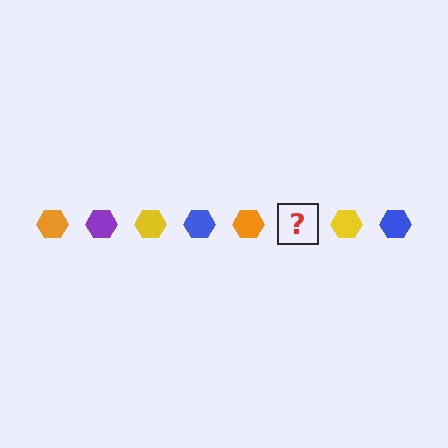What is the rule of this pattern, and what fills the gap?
The rule is that the pattern cycles through orange, purple, yellow, blue hexagons. The gap should be filled with a purple hexagon.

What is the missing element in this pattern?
The missing element is a purple hexagon.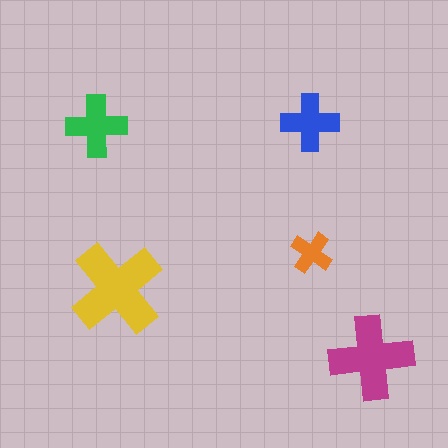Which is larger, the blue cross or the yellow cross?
The yellow one.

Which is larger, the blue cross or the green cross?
The green one.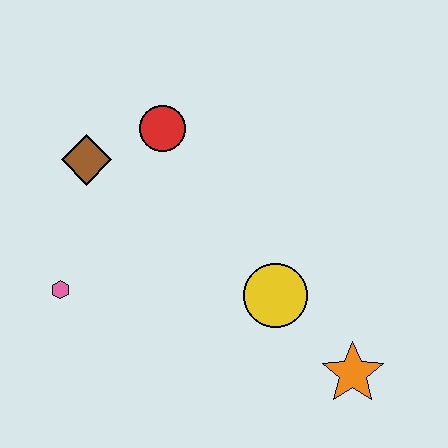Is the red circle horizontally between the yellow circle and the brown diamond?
Yes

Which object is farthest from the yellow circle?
The brown diamond is farthest from the yellow circle.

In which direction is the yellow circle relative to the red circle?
The yellow circle is below the red circle.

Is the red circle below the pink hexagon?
No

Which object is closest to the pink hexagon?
The brown diamond is closest to the pink hexagon.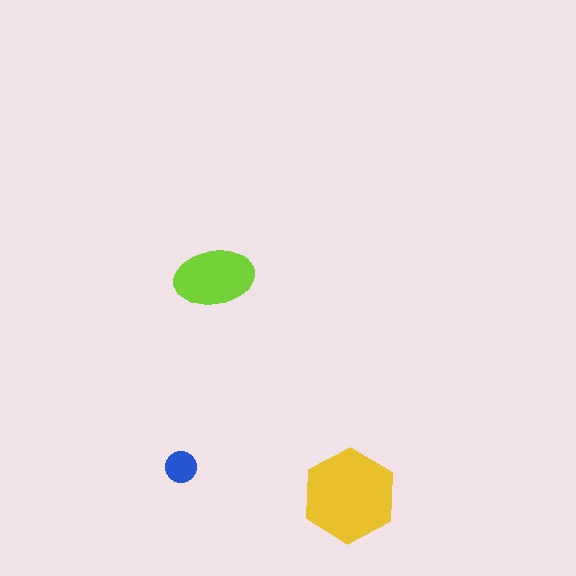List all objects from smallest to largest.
The blue circle, the lime ellipse, the yellow hexagon.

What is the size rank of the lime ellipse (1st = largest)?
2nd.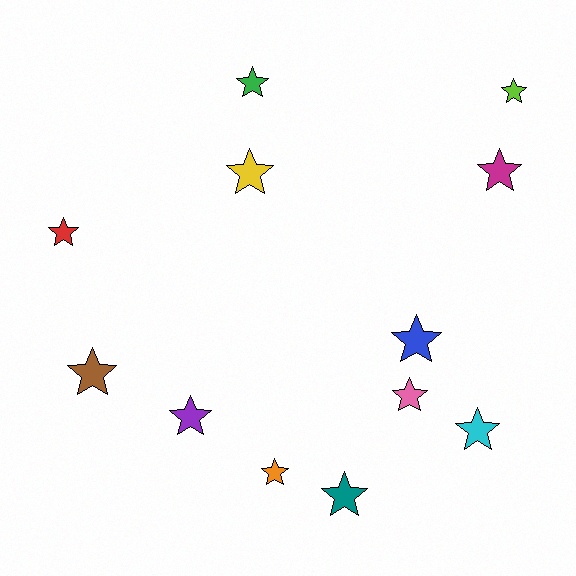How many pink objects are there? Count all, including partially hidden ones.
There is 1 pink object.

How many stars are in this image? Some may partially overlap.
There are 12 stars.